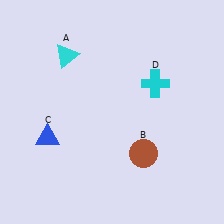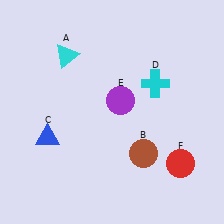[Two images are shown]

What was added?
A purple circle (E), a red circle (F) were added in Image 2.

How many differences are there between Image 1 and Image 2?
There are 2 differences between the two images.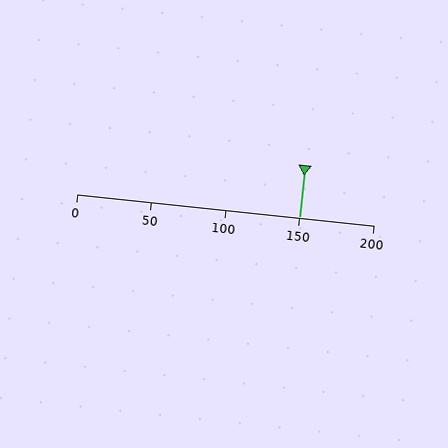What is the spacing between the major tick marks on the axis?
The major ticks are spaced 50 apart.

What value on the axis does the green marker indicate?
The marker indicates approximately 150.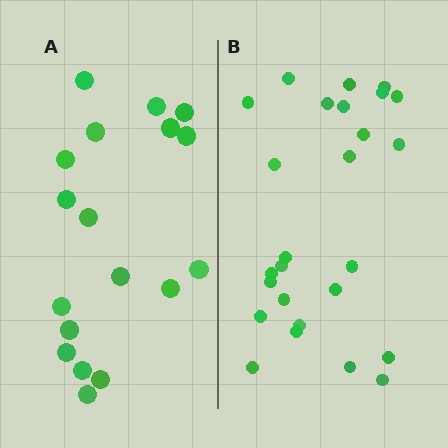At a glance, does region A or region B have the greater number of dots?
Region B (the right region) has more dots.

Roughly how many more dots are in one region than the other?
Region B has roughly 8 or so more dots than region A.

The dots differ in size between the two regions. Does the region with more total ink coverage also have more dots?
No. Region A has more total ink coverage because its dots are larger, but region B actually contains more individual dots. Total area can be misleading — the number of items is what matters here.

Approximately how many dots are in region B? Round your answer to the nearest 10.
About 30 dots. (The exact count is 26, which rounds to 30.)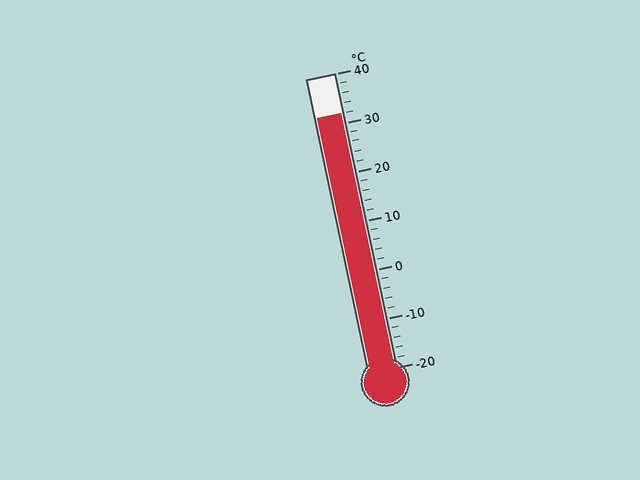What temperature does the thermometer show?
The thermometer shows approximately 32°C.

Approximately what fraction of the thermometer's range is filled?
The thermometer is filled to approximately 85% of its range.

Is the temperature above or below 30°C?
The temperature is above 30°C.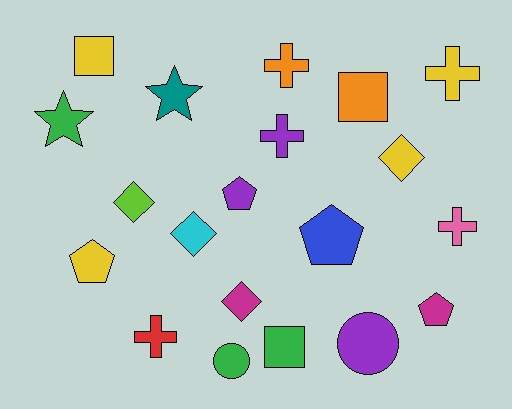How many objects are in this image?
There are 20 objects.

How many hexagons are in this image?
There are no hexagons.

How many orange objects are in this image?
There are 2 orange objects.